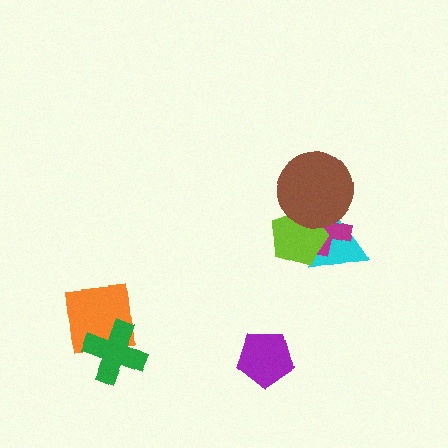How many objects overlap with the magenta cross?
3 objects overlap with the magenta cross.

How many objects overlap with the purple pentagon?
0 objects overlap with the purple pentagon.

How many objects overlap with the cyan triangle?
3 objects overlap with the cyan triangle.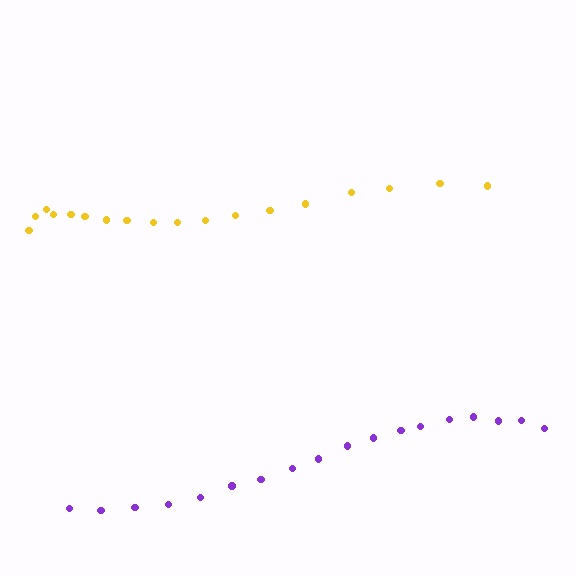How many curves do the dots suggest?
There are 2 distinct paths.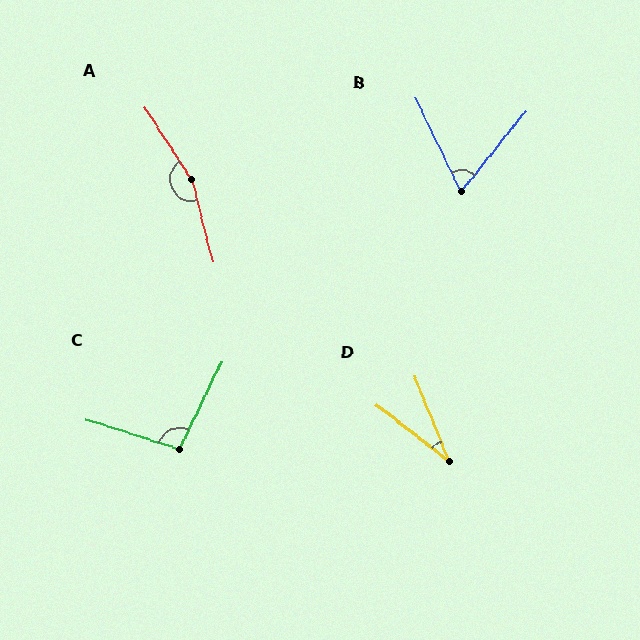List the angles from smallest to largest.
D (30°), B (65°), C (98°), A (161°).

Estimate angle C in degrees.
Approximately 98 degrees.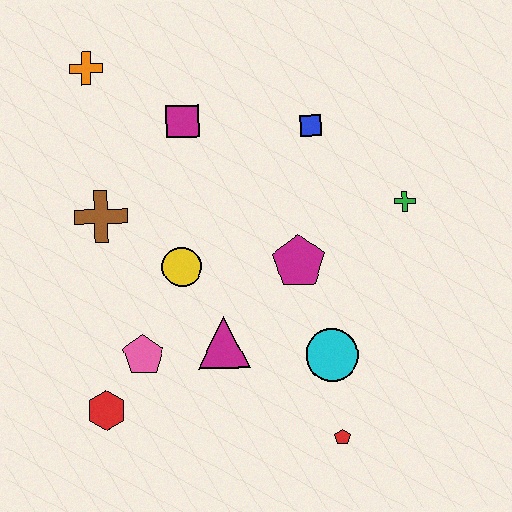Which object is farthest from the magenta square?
The red pentagon is farthest from the magenta square.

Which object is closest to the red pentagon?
The cyan circle is closest to the red pentagon.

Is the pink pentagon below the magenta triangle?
Yes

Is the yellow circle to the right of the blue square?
No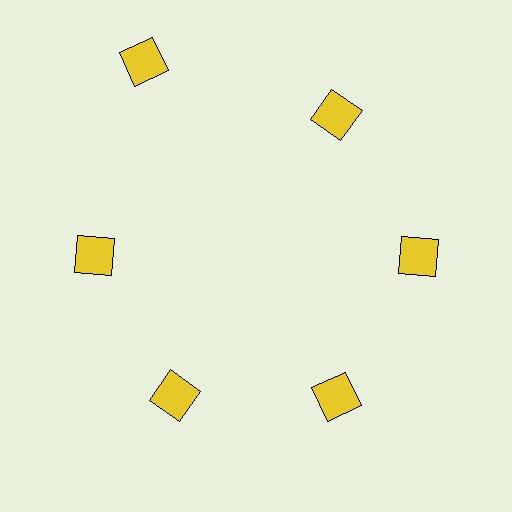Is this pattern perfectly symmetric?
No. The 6 yellow squares are arranged in a ring, but one element near the 11 o'clock position is pushed outward from the center, breaking the 6-fold rotational symmetry.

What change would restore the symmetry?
The symmetry would be restored by moving it inward, back onto the ring so that all 6 squares sit at equal angles and equal distance from the center.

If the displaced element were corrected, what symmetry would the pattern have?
It would have 6-fold rotational symmetry — the pattern would map onto itself every 60 degrees.